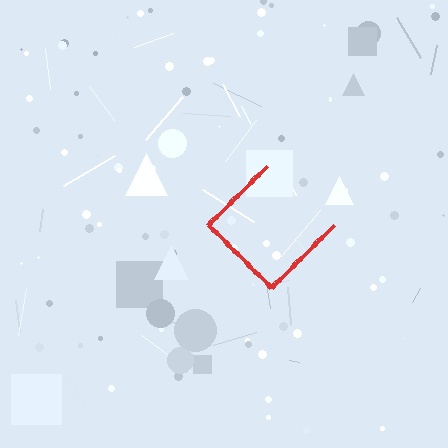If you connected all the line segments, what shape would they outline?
They would outline a diamond.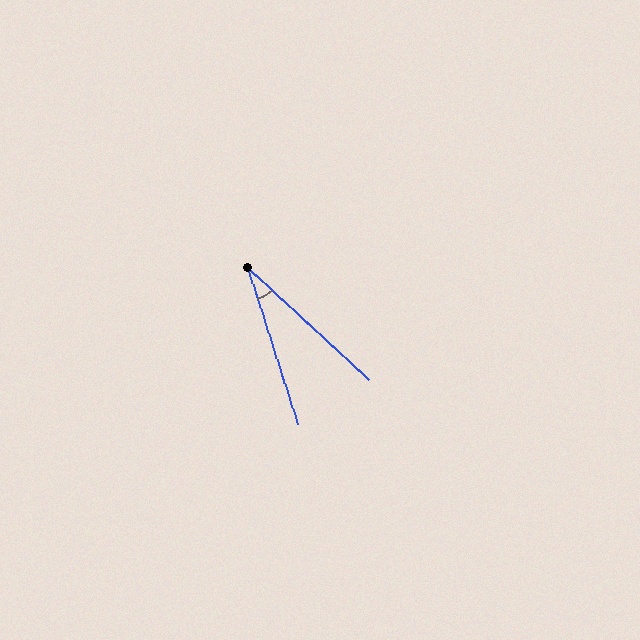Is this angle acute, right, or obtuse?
It is acute.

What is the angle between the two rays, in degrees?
Approximately 29 degrees.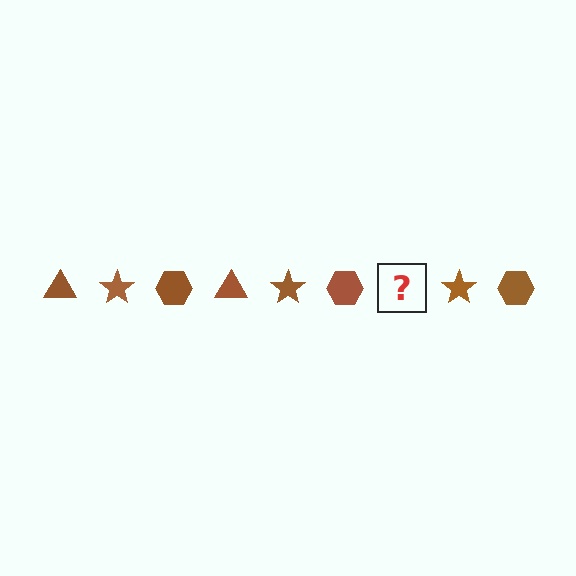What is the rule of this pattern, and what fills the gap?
The rule is that the pattern cycles through triangle, star, hexagon shapes in brown. The gap should be filled with a brown triangle.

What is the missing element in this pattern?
The missing element is a brown triangle.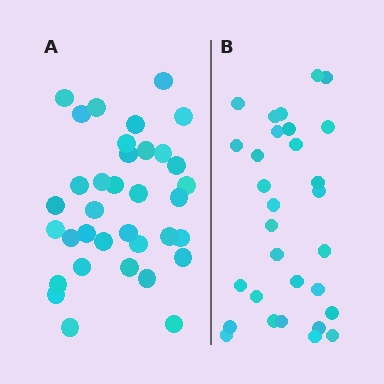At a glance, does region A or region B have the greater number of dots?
Region A (the left region) has more dots.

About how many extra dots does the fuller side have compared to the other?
Region A has about 5 more dots than region B.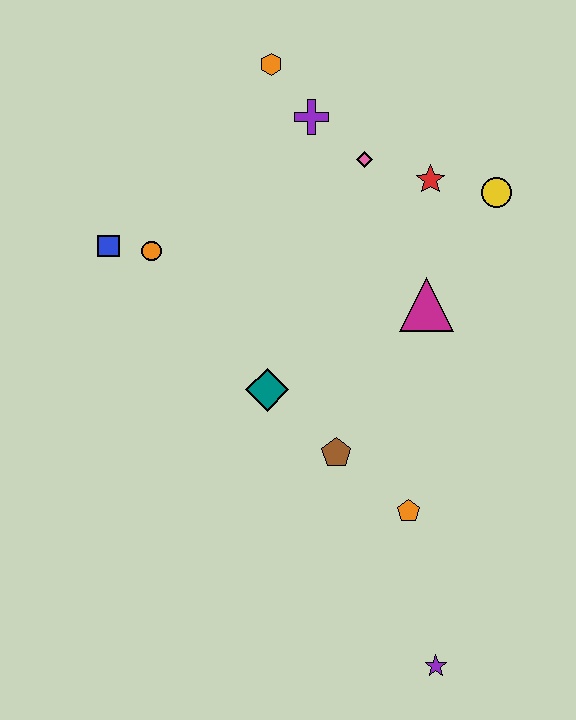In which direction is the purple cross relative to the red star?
The purple cross is to the left of the red star.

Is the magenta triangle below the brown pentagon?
No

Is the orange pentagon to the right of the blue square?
Yes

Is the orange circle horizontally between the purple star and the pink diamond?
No